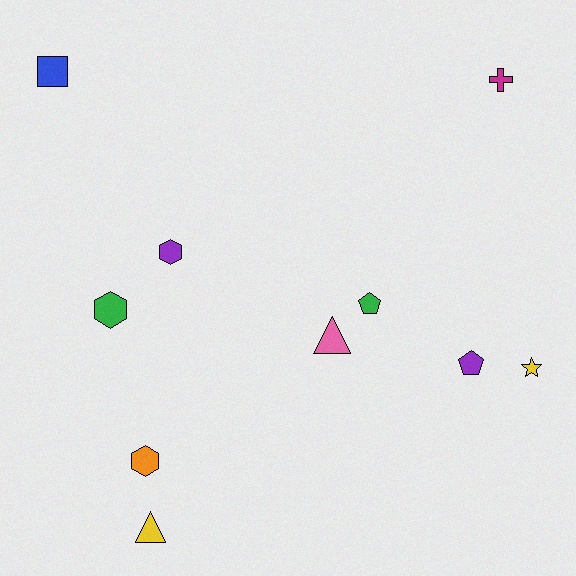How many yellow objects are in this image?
There are 2 yellow objects.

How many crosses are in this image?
There is 1 cross.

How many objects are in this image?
There are 10 objects.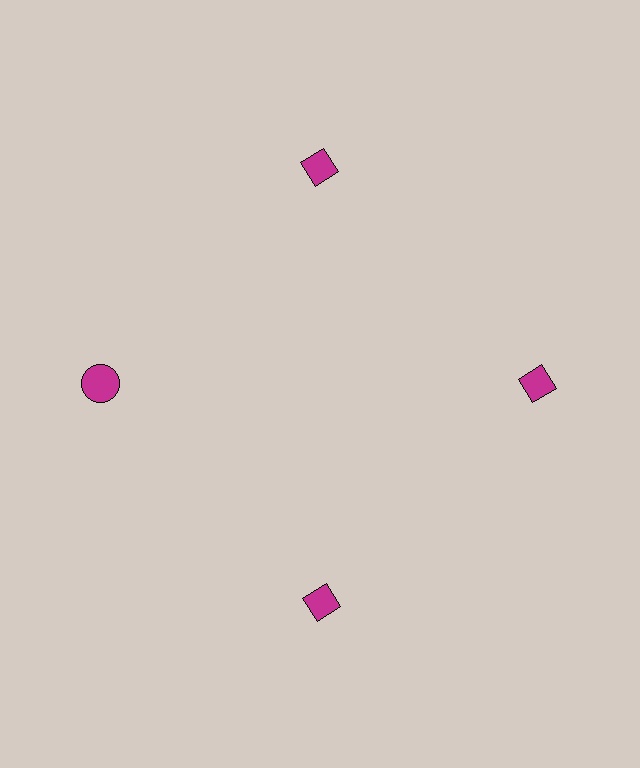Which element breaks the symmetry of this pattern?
The magenta circle at roughly the 9 o'clock position breaks the symmetry. All other shapes are magenta diamonds.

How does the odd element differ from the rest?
It has a different shape: circle instead of diamond.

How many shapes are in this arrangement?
There are 4 shapes arranged in a ring pattern.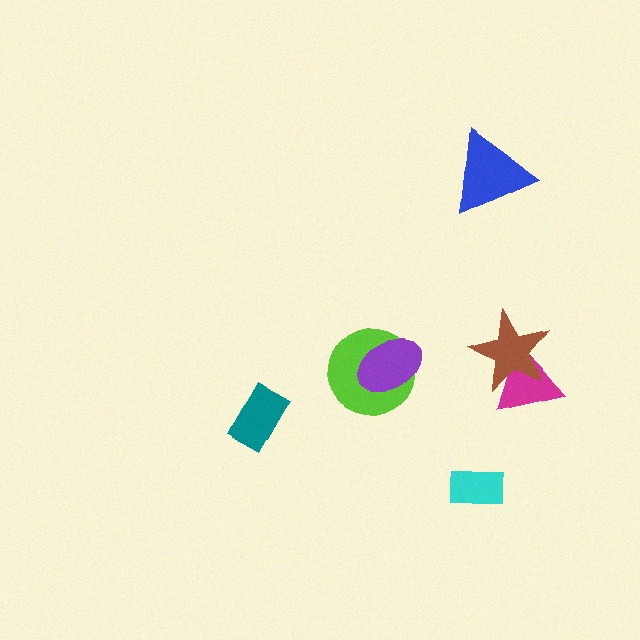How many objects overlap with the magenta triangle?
1 object overlaps with the magenta triangle.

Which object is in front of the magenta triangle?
The brown star is in front of the magenta triangle.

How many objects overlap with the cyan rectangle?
0 objects overlap with the cyan rectangle.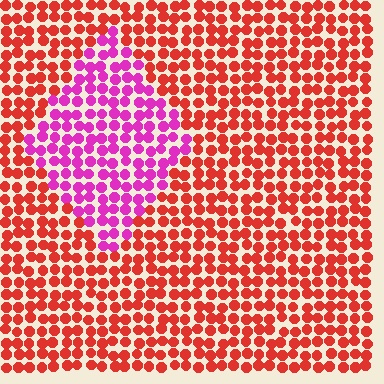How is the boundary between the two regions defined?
The boundary is defined purely by a slight shift in hue (about 52 degrees). Spacing, size, and orientation are identical on both sides.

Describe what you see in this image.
The image is filled with small red elements in a uniform arrangement. A diamond-shaped region is visible where the elements are tinted to a slightly different hue, forming a subtle color boundary.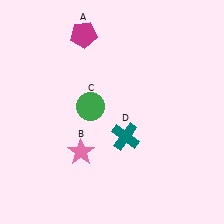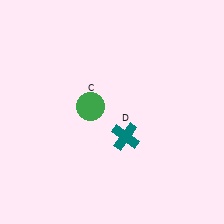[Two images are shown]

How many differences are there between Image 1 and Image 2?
There are 2 differences between the two images.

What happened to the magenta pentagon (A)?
The magenta pentagon (A) was removed in Image 2. It was in the top-left area of Image 1.